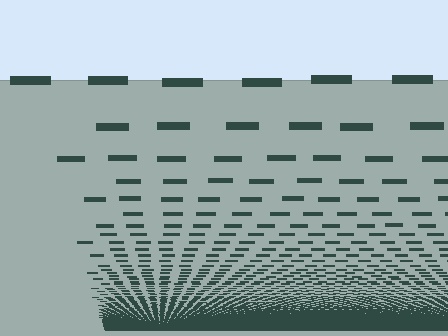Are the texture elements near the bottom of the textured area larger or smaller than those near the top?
Smaller. The gradient is inverted — elements near the bottom are smaller and denser.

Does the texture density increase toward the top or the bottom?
Density increases toward the bottom.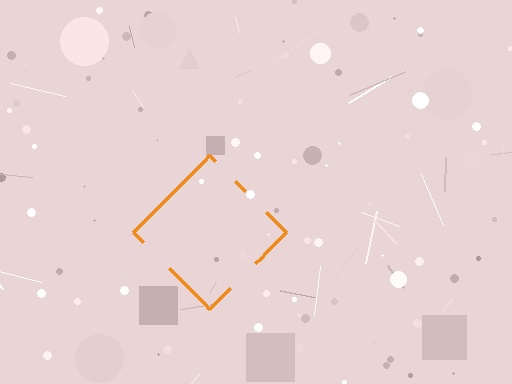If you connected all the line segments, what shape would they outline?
They would outline a diamond.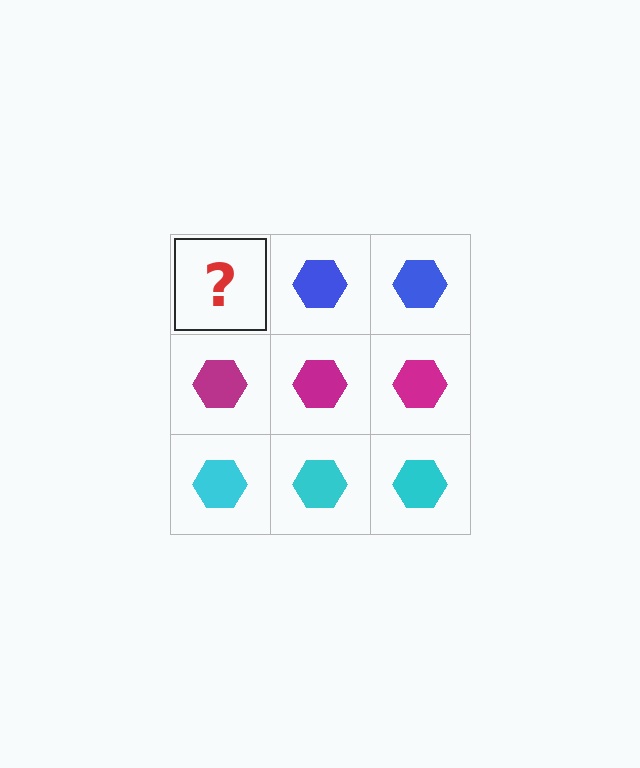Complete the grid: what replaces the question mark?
The question mark should be replaced with a blue hexagon.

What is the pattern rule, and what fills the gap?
The rule is that each row has a consistent color. The gap should be filled with a blue hexagon.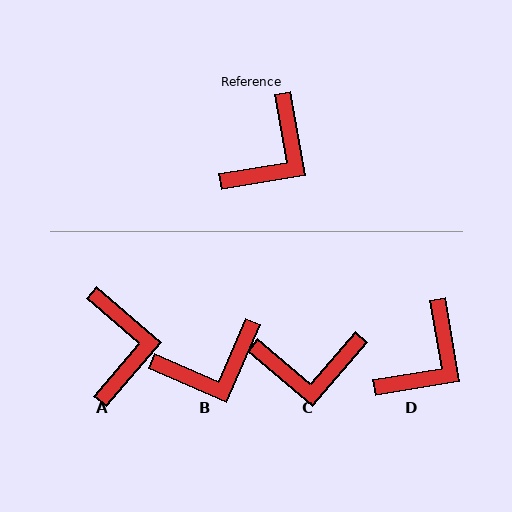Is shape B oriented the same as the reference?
No, it is off by about 33 degrees.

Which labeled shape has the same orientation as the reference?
D.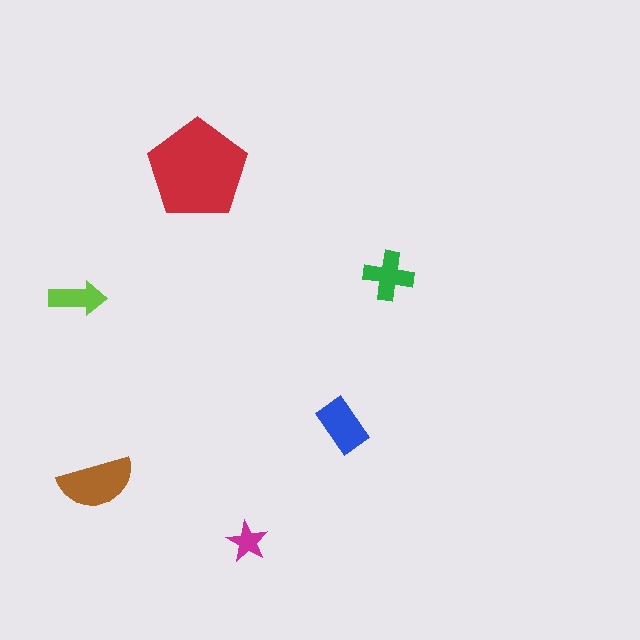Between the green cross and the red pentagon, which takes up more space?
The red pentagon.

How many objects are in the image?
There are 6 objects in the image.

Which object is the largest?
The red pentagon.